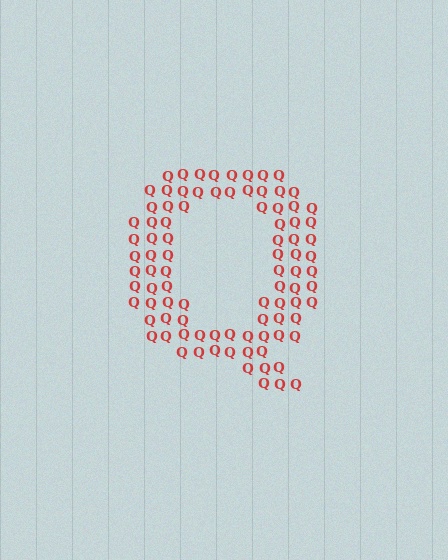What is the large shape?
The large shape is the letter Q.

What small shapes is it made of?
It is made of small letter Q's.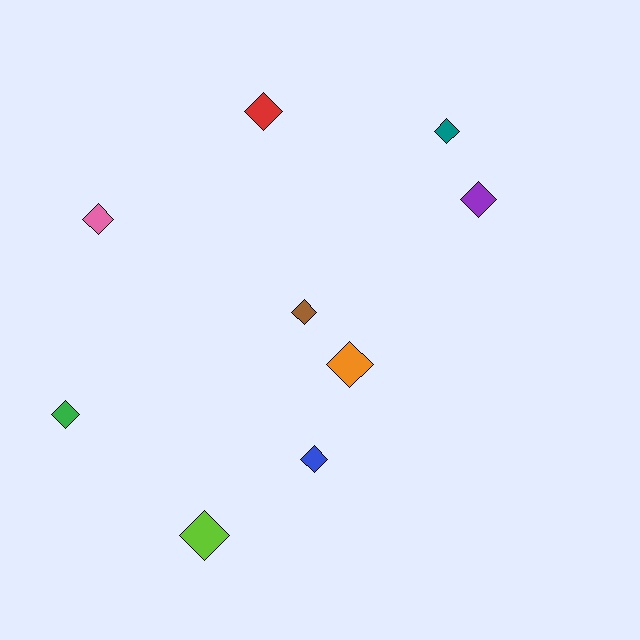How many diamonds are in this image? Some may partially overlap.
There are 9 diamonds.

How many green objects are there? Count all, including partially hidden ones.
There is 1 green object.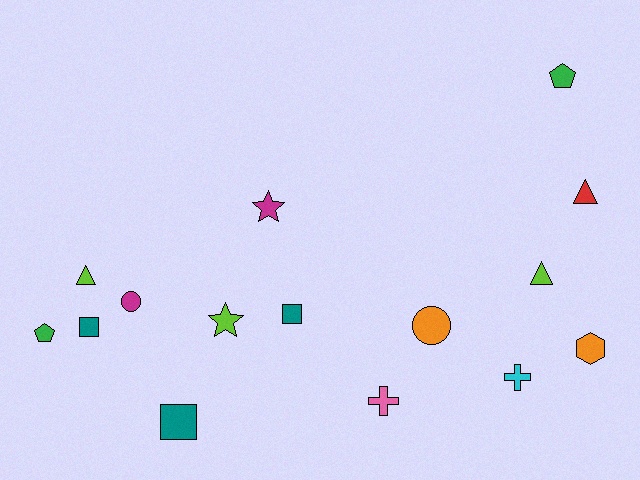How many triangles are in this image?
There are 3 triangles.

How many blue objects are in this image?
There are no blue objects.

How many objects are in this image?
There are 15 objects.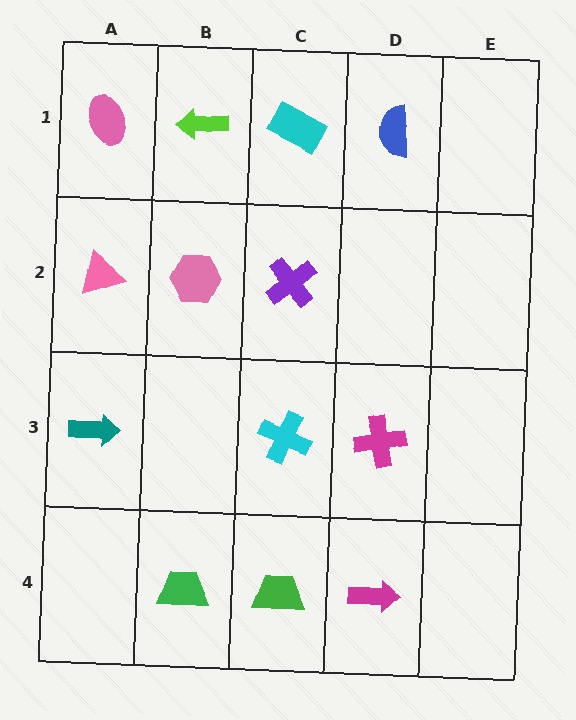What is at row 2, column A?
A pink triangle.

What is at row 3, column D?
A magenta cross.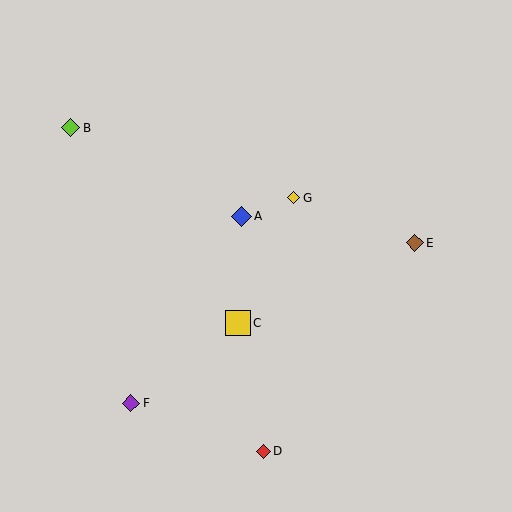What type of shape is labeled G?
Shape G is a yellow diamond.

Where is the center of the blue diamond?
The center of the blue diamond is at (242, 216).